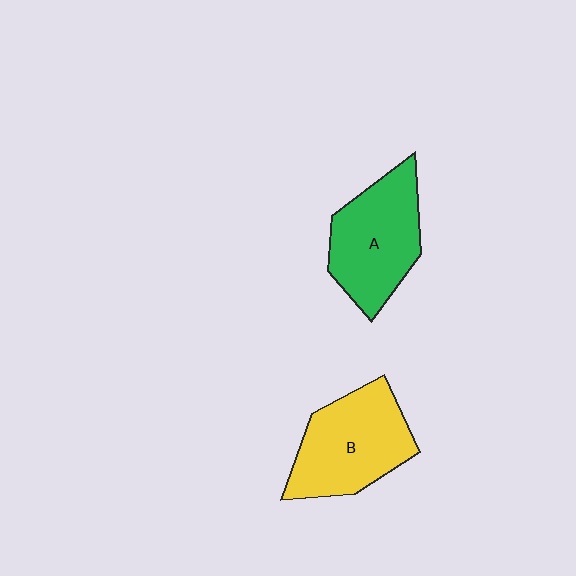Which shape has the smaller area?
Shape A (green).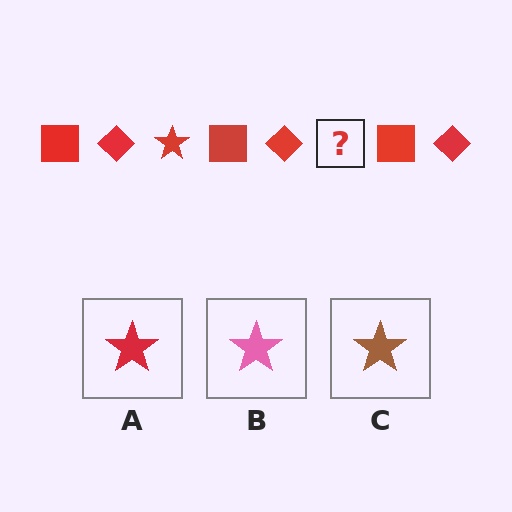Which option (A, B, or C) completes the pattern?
A.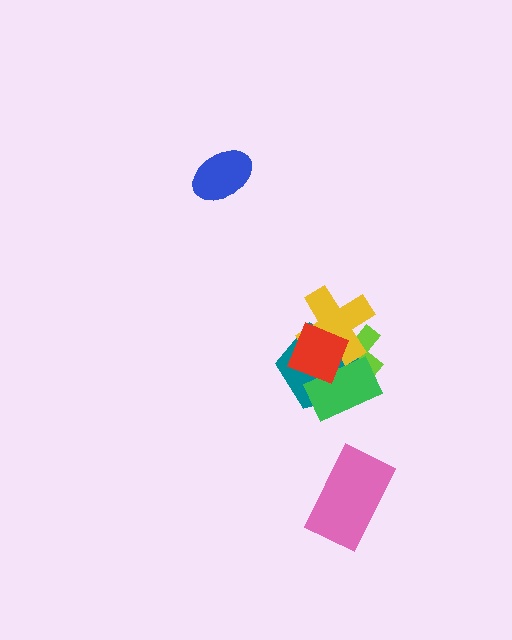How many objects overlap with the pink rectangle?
0 objects overlap with the pink rectangle.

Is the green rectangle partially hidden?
Yes, it is partially covered by another shape.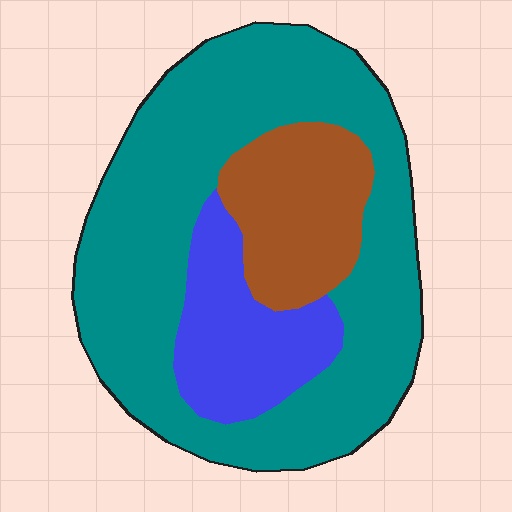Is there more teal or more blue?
Teal.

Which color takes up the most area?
Teal, at roughly 65%.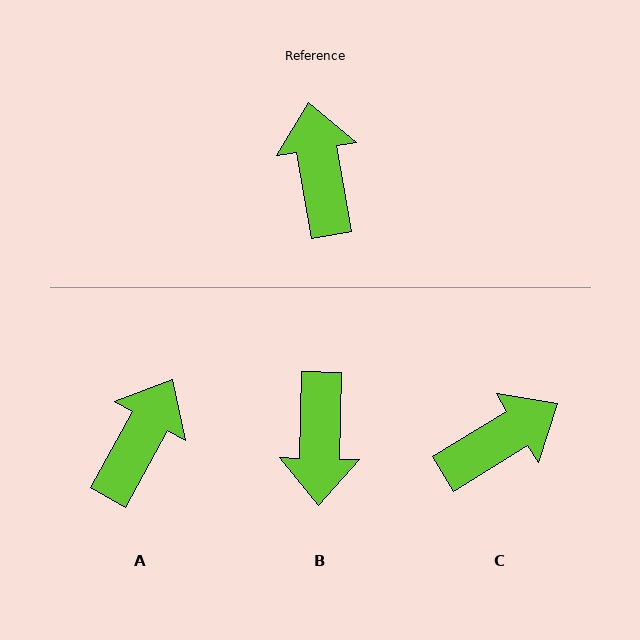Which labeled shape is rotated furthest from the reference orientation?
B, about 169 degrees away.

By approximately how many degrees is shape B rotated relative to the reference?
Approximately 169 degrees counter-clockwise.